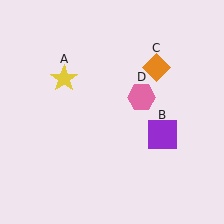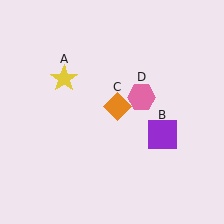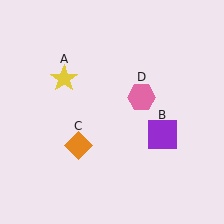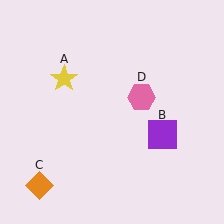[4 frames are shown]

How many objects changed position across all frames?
1 object changed position: orange diamond (object C).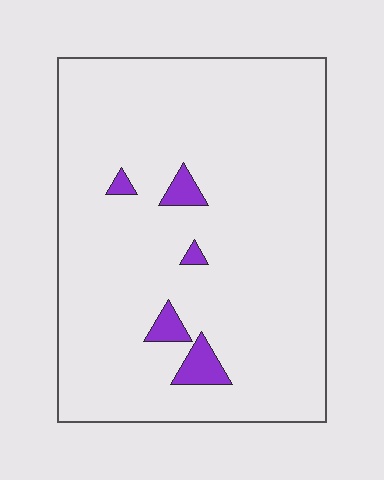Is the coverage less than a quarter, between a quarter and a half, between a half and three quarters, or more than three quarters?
Less than a quarter.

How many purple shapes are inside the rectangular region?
5.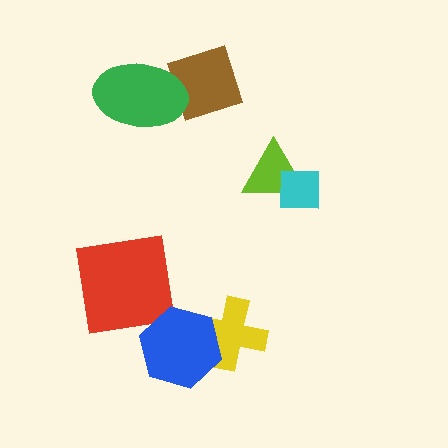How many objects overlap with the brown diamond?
1 object overlaps with the brown diamond.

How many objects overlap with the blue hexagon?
1 object overlaps with the blue hexagon.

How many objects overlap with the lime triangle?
1 object overlaps with the lime triangle.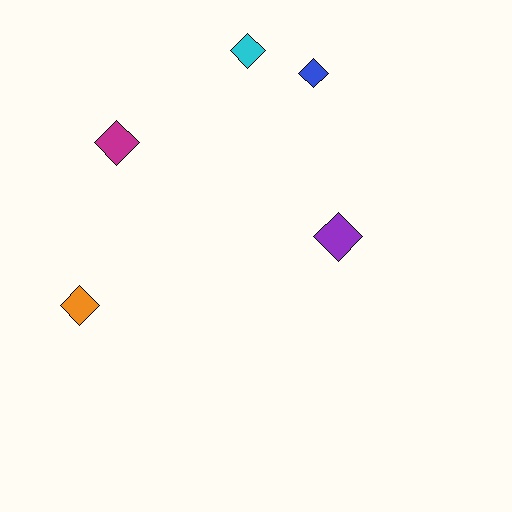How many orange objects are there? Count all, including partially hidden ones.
There is 1 orange object.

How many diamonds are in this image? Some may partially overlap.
There are 5 diamonds.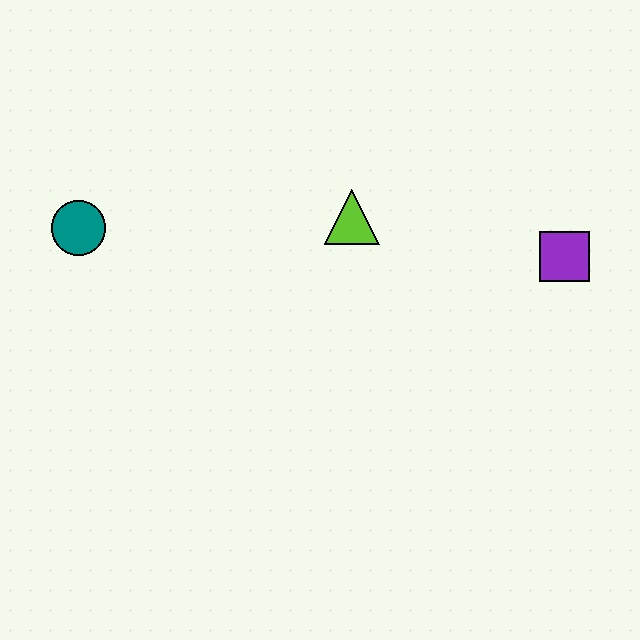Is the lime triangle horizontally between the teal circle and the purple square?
Yes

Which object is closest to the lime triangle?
The purple square is closest to the lime triangle.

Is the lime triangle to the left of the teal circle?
No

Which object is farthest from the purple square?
The teal circle is farthest from the purple square.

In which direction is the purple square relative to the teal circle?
The purple square is to the right of the teal circle.